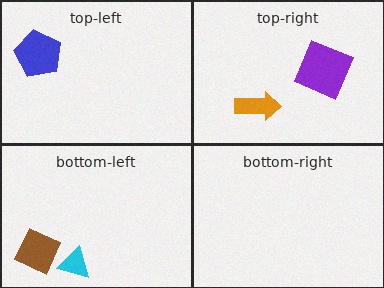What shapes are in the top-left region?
The blue pentagon.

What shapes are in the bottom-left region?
The brown diamond, the cyan triangle.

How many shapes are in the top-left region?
1.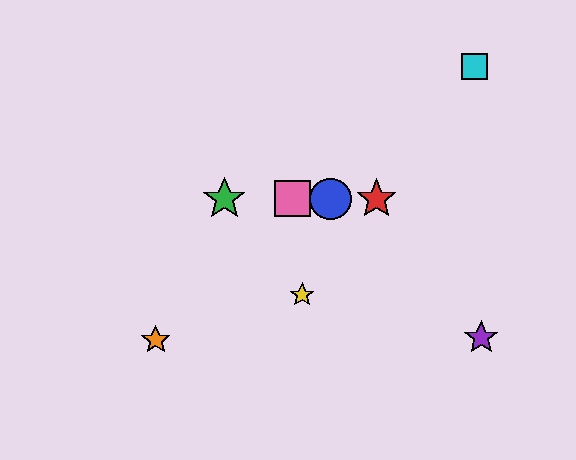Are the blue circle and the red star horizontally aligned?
Yes, both are at y≈199.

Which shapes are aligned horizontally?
The red star, the blue circle, the green star, the pink square are aligned horizontally.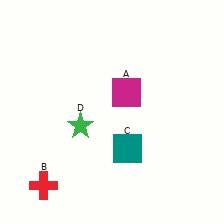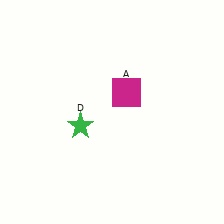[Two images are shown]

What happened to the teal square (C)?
The teal square (C) was removed in Image 2. It was in the bottom-right area of Image 1.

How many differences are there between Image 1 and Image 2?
There are 2 differences between the two images.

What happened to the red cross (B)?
The red cross (B) was removed in Image 2. It was in the bottom-left area of Image 1.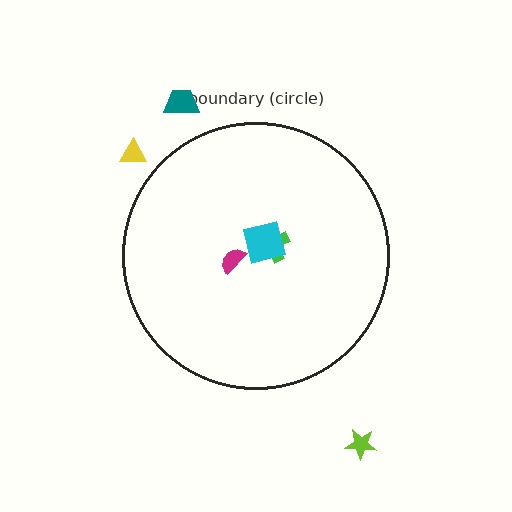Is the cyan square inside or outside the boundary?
Inside.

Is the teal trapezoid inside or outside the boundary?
Outside.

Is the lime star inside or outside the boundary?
Outside.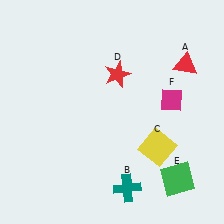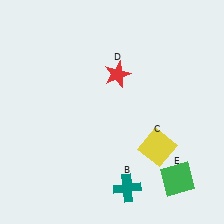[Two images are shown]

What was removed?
The magenta diamond (F), the red triangle (A) were removed in Image 2.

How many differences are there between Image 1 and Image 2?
There are 2 differences between the two images.